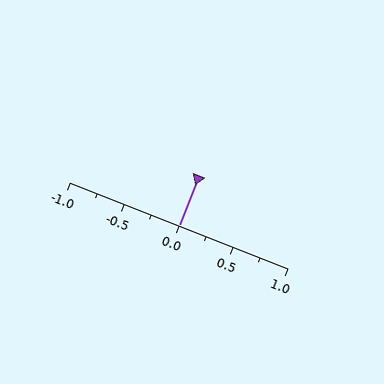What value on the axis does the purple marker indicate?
The marker indicates approximately 0.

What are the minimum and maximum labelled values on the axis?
The axis runs from -1.0 to 1.0.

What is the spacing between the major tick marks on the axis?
The major ticks are spaced 0.5 apart.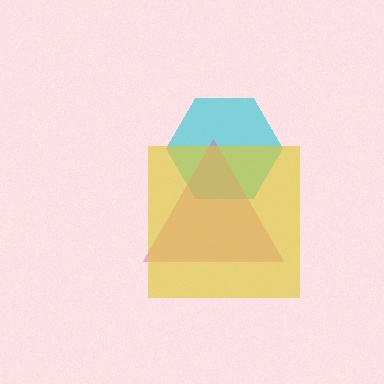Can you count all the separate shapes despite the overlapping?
Yes, there are 3 separate shapes.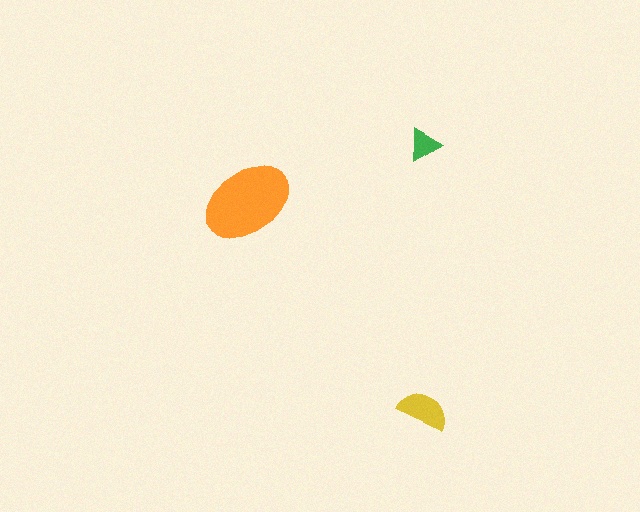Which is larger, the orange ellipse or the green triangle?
The orange ellipse.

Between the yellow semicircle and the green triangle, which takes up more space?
The yellow semicircle.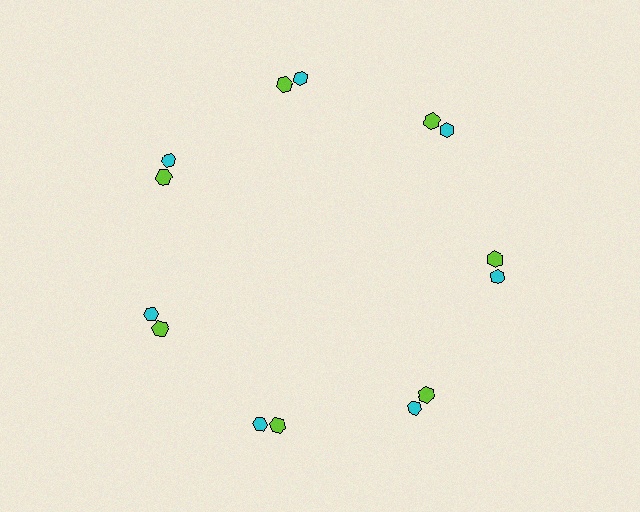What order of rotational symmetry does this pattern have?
This pattern has 7-fold rotational symmetry.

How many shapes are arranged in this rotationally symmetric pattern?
There are 14 shapes, arranged in 7 groups of 2.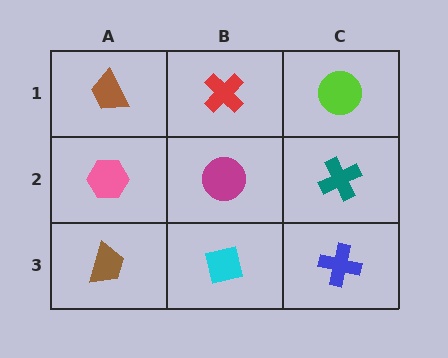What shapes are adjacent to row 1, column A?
A pink hexagon (row 2, column A), a red cross (row 1, column B).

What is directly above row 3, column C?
A teal cross.